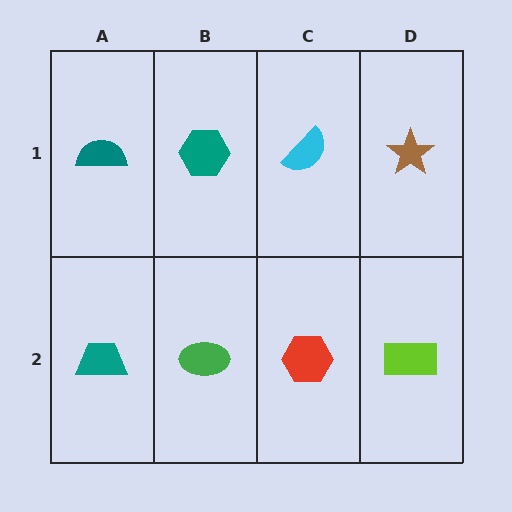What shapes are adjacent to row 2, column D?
A brown star (row 1, column D), a red hexagon (row 2, column C).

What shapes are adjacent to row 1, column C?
A red hexagon (row 2, column C), a teal hexagon (row 1, column B), a brown star (row 1, column D).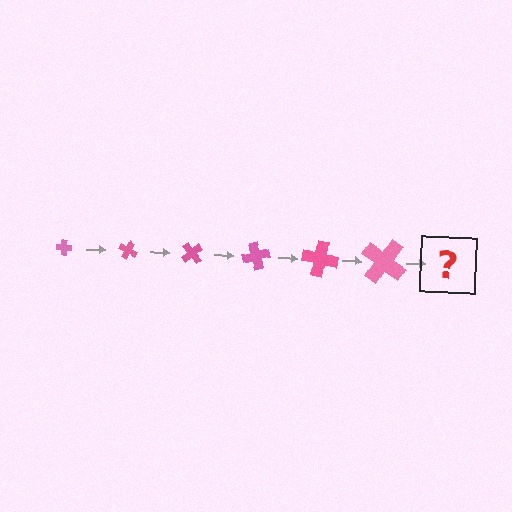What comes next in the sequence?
The next element should be a cross, larger than the previous one and rotated 150 degrees from the start.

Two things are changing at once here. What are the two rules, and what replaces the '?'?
The two rules are that the cross grows larger each step and it rotates 25 degrees each step. The '?' should be a cross, larger than the previous one and rotated 150 degrees from the start.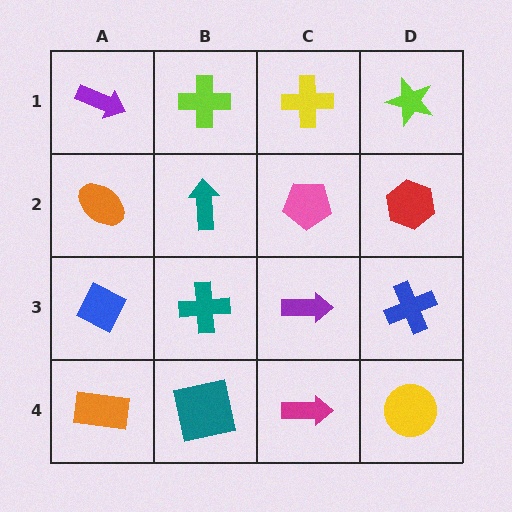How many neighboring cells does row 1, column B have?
3.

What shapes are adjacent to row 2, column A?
A purple arrow (row 1, column A), a blue diamond (row 3, column A), a teal arrow (row 2, column B).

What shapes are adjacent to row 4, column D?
A blue cross (row 3, column D), a magenta arrow (row 4, column C).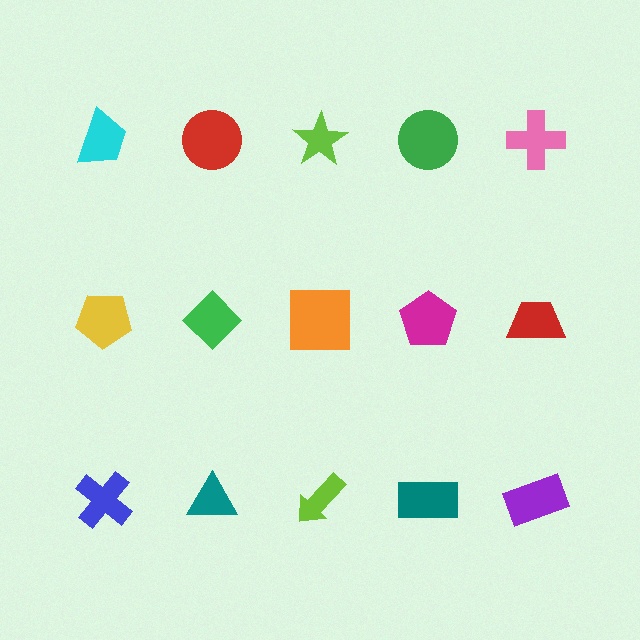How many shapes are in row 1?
5 shapes.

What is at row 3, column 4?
A teal rectangle.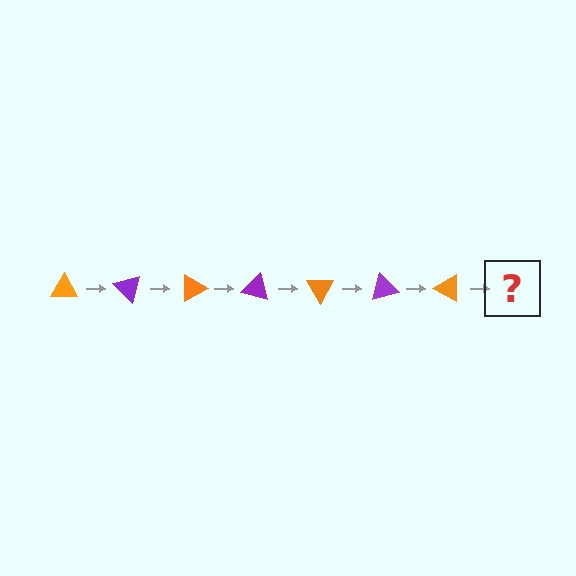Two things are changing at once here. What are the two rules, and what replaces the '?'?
The two rules are that it rotates 45 degrees each step and the color cycles through orange and purple. The '?' should be a purple triangle, rotated 315 degrees from the start.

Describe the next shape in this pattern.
It should be a purple triangle, rotated 315 degrees from the start.